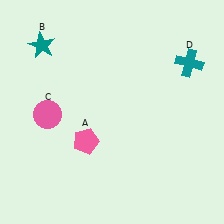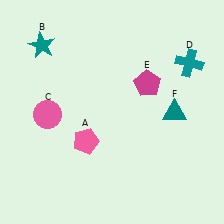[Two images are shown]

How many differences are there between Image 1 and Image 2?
There are 2 differences between the two images.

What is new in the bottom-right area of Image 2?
A teal triangle (F) was added in the bottom-right area of Image 2.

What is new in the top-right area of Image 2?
A magenta pentagon (E) was added in the top-right area of Image 2.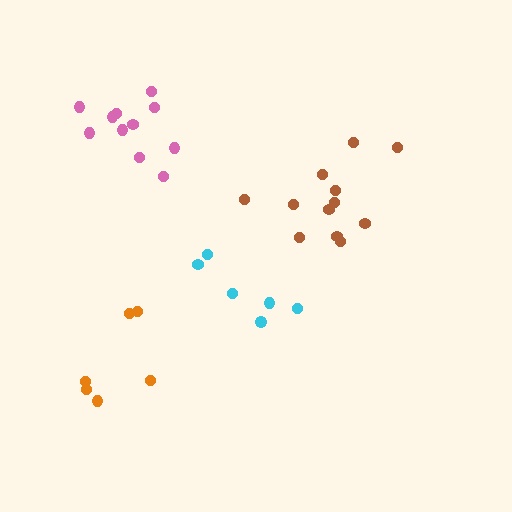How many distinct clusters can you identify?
There are 4 distinct clusters.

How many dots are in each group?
Group 1: 6 dots, Group 2: 6 dots, Group 3: 12 dots, Group 4: 11 dots (35 total).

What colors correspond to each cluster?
The clusters are colored: orange, cyan, brown, pink.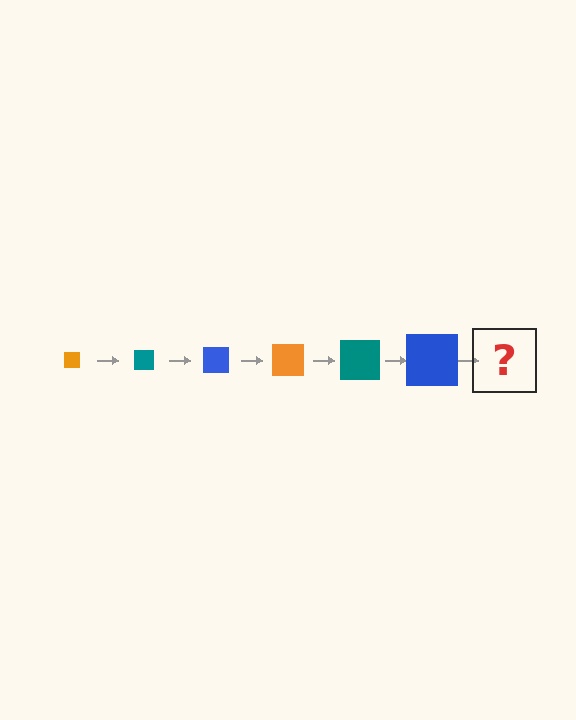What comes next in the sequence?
The next element should be an orange square, larger than the previous one.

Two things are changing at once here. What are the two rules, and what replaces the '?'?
The two rules are that the square grows larger each step and the color cycles through orange, teal, and blue. The '?' should be an orange square, larger than the previous one.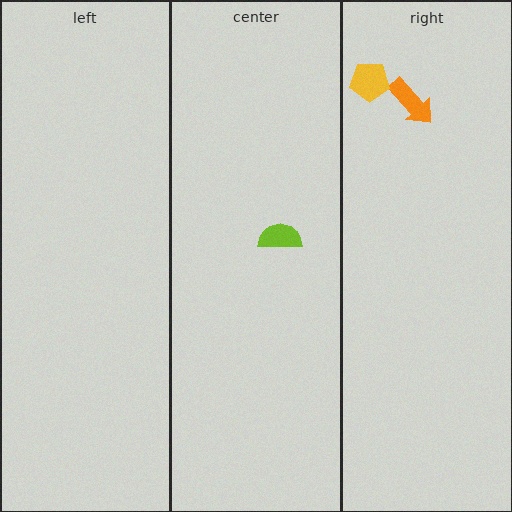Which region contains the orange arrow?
The right region.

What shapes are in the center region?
The lime semicircle.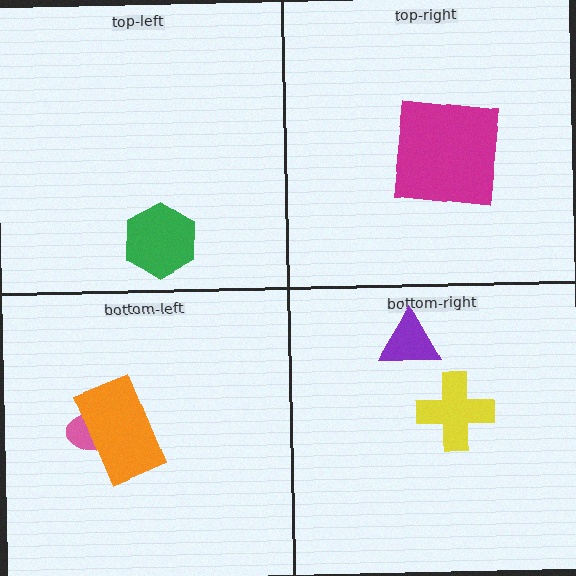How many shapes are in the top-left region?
1.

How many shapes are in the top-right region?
1.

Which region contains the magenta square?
The top-right region.